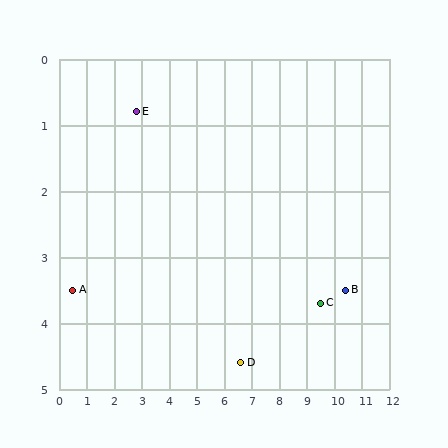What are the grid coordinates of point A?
Point A is at approximately (0.5, 3.5).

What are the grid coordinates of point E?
Point E is at approximately (2.8, 0.8).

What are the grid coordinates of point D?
Point D is at approximately (6.6, 4.6).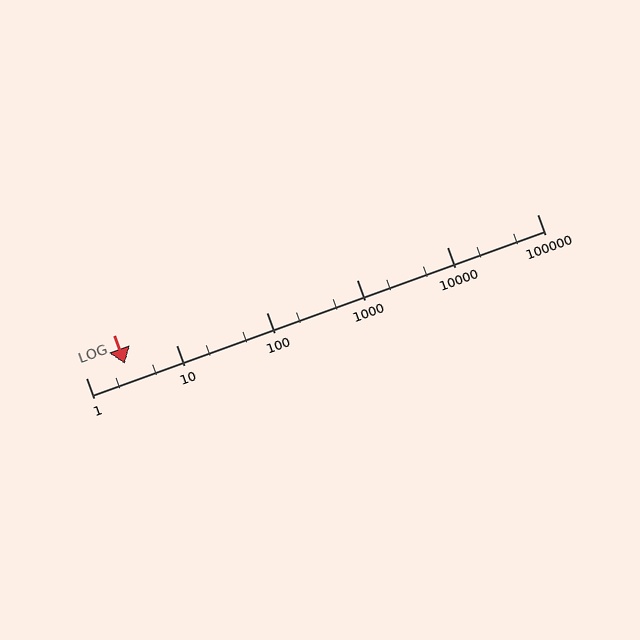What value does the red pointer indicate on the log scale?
The pointer indicates approximately 2.7.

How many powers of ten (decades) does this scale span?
The scale spans 5 decades, from 1 to 100000.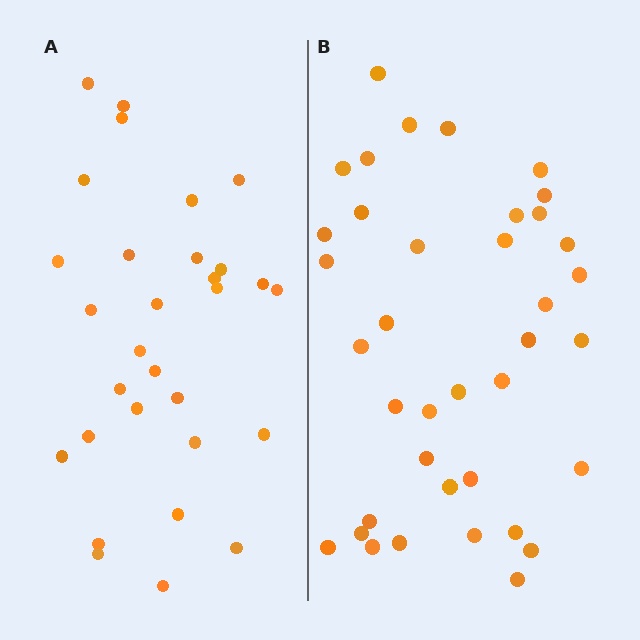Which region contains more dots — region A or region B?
Region B (the right region) has more dots.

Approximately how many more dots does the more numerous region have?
Region B has roughly 8 or so more dots than region A.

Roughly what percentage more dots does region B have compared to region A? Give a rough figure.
About 25% more.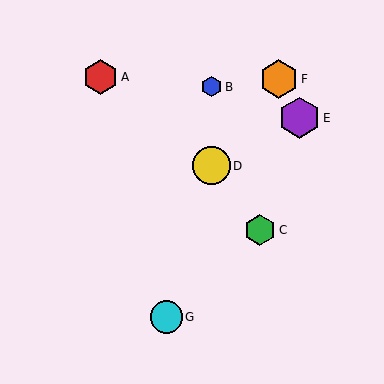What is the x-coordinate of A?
Object A is at x≈101.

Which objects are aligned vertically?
Objects B, D are aligned vertically.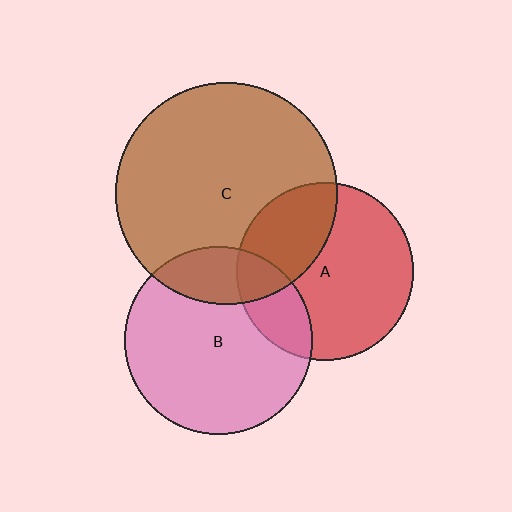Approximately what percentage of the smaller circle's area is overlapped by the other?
Approximately 20%.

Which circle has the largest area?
Circle C (brown).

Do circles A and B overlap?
Yes.